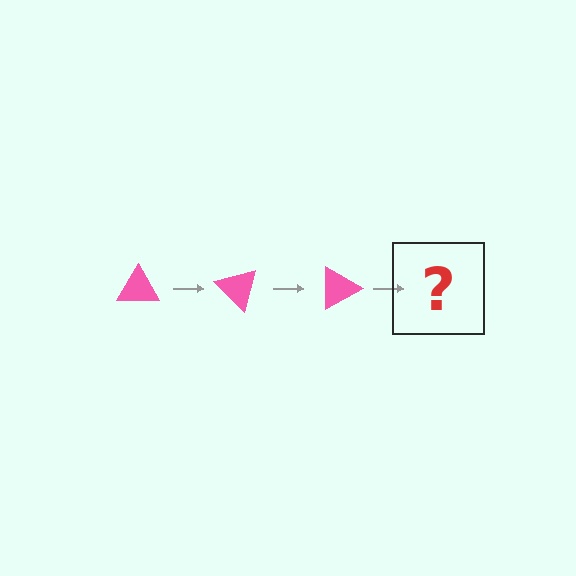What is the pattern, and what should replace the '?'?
The pattern is that the triangle rotates 45 degrees each step. The '?' should be a pink triangle rotated 135 degrees.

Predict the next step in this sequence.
The next step is a pink triangle rotated 135 degrees.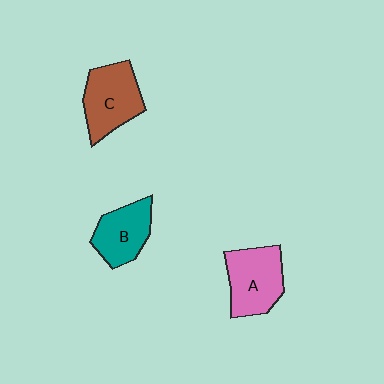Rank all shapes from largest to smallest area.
From largest to smallest: C (brown), A (pink), B (teal).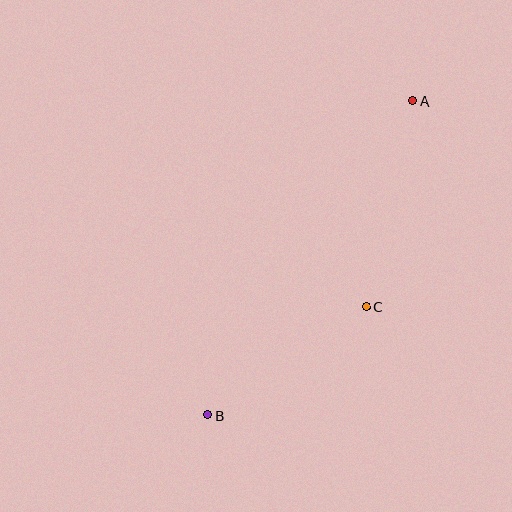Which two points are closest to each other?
Points B and C are closest to each other.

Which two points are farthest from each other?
Points A and B are farthest from each other.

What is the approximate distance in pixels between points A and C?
The distance between A and C is approximately 211 pixels.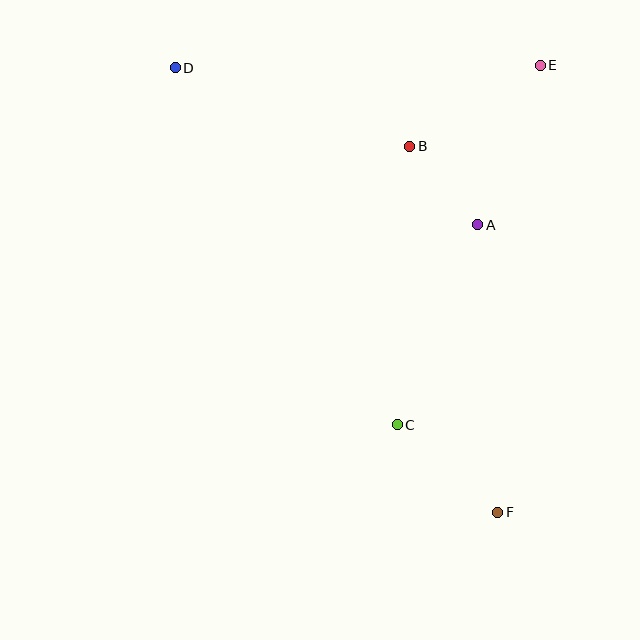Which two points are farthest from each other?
Points D and F are farthest from each other.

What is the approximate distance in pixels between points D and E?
The distance between D and E is approximately 365 pixels.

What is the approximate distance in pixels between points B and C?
The distance between B and C is approximately 279 pixels.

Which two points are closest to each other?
Points A and B are closest to each other.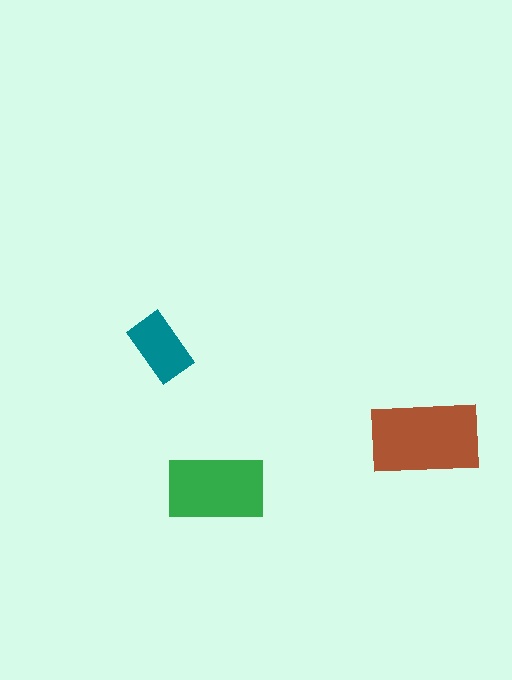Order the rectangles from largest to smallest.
the brown one, the green one, the teal one.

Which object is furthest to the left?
The teal rectangle is leftmost.